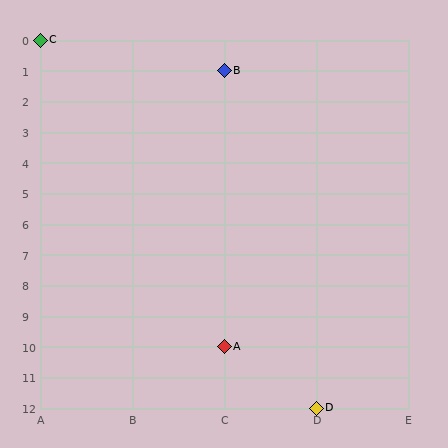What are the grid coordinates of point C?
Point C is at grid coordinates (A, 0).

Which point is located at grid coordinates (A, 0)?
Point C is at (A, 0).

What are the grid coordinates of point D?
Point D is at grid coordinates (D, 12).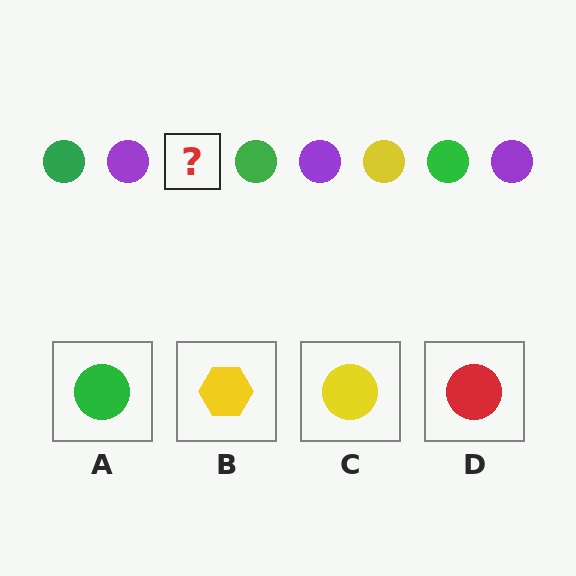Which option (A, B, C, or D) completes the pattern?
C.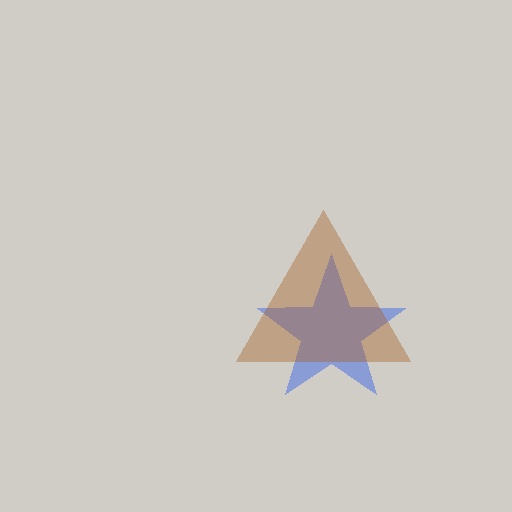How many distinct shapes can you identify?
There are 2 distinct shapes: a blue star, a brown triangle.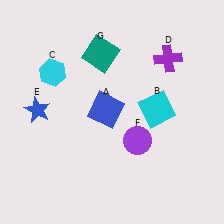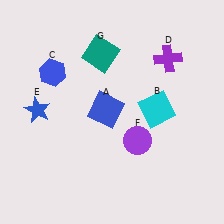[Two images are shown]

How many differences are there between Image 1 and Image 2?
There is 1 difference between the two images.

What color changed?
The hexagon (C) changed from cyan in Image 1 to blue in Image 2.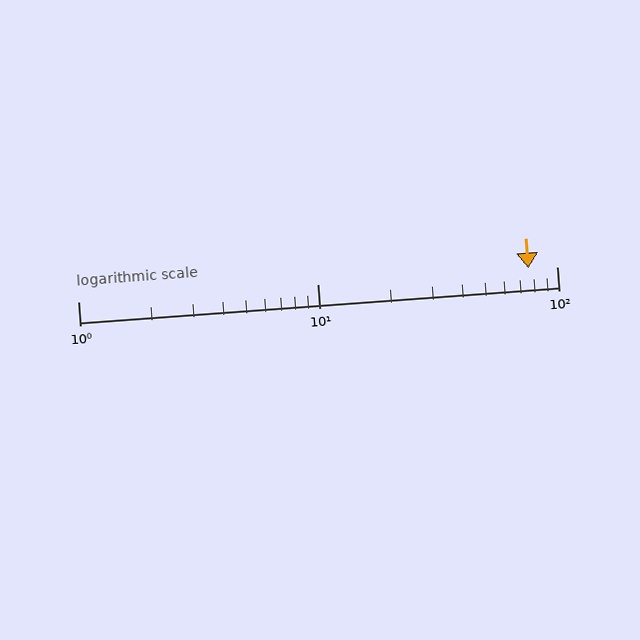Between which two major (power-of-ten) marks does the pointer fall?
The pointer is between 10 and 100.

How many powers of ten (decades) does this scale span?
The scale spans 2 decades, from 1 to 100.